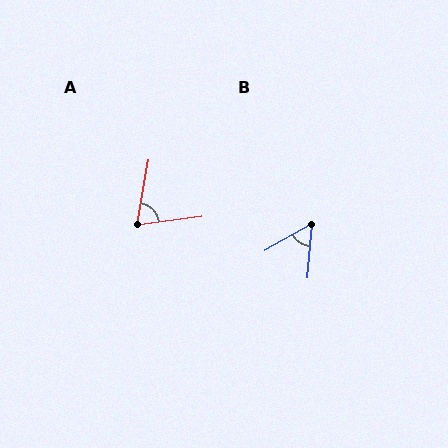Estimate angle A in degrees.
Approximately 73 degrees.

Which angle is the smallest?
B, at approximately 56 degrees.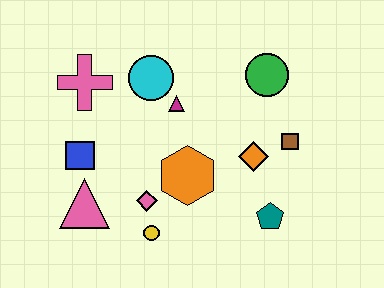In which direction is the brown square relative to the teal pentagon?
The brown square is above the teal pentagon.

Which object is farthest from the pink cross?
The teal pentagon is farthest from the pink cross.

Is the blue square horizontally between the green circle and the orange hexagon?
No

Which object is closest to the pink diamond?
The yellow circle is closest to the pink diamond.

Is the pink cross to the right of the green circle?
No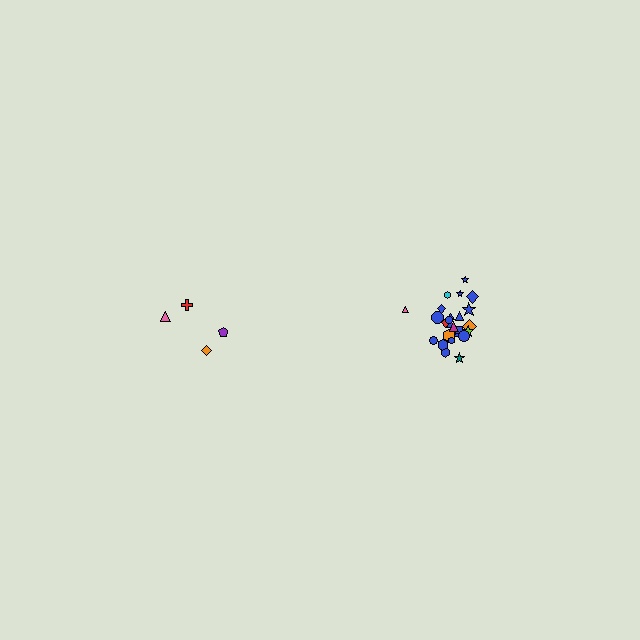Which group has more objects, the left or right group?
The right group.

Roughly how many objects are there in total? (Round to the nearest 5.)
Roughly 30 objects in total.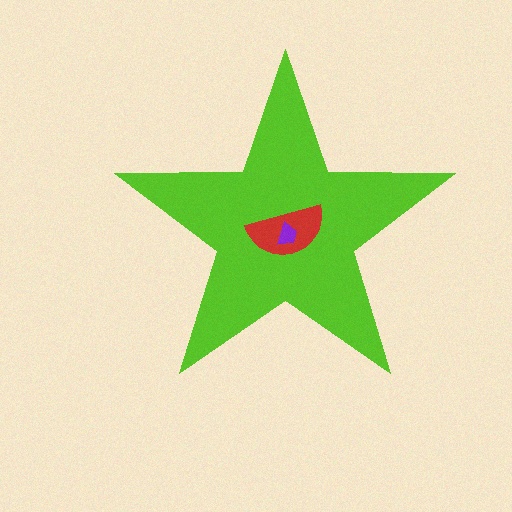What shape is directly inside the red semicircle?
The purple trapezoid.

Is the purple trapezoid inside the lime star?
Yes.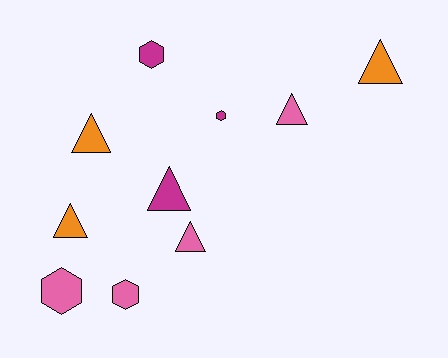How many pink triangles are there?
There are 2 pink triangles.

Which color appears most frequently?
Pink, with 4 objects.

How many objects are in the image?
There are 10 objects.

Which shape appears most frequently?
Triangle, with 6 objects.